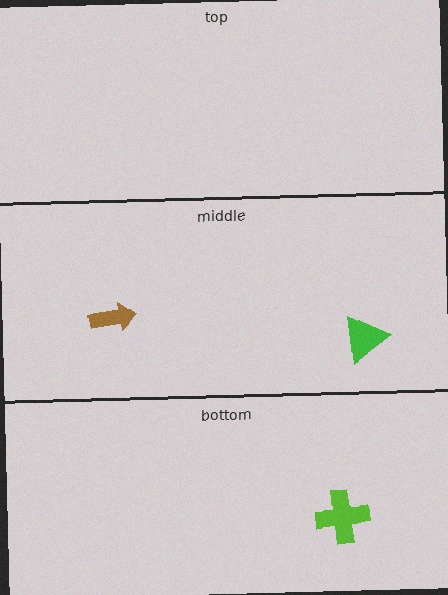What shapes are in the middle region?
The green triangle, the brown arrow.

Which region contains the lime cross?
The bottom region.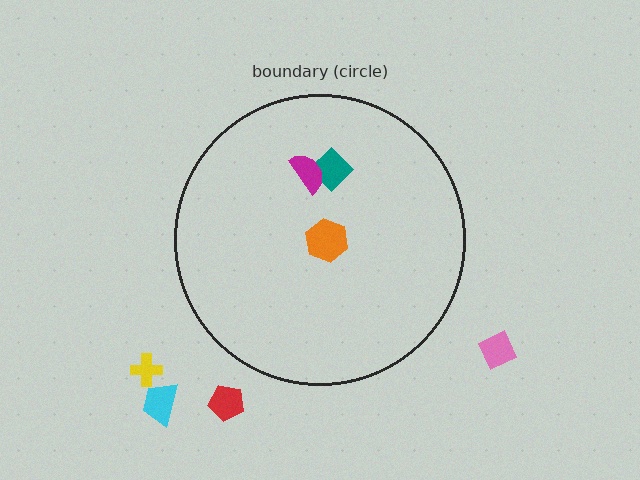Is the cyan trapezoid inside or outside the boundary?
Outside.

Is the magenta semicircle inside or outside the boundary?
Inside.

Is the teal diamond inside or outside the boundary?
Inside.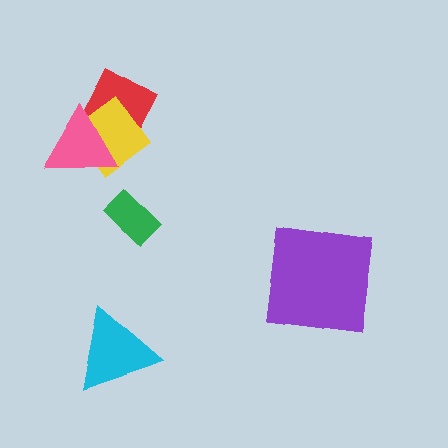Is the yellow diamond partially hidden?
Yes, it is partially covered by another shape.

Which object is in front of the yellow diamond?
The pink triangle is in front of the yellow diamond.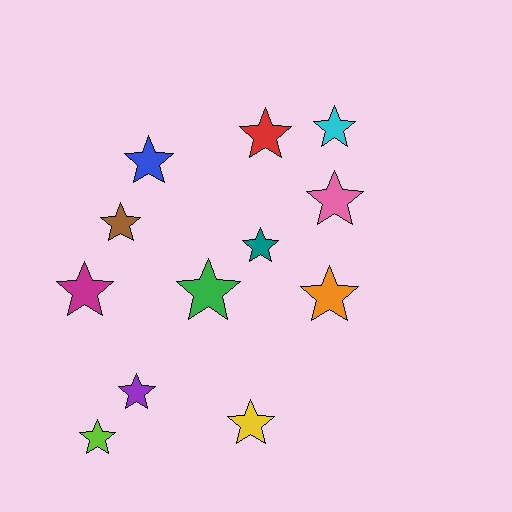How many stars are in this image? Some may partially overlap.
There are 12 stars.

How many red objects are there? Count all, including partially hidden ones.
There is 1 red object.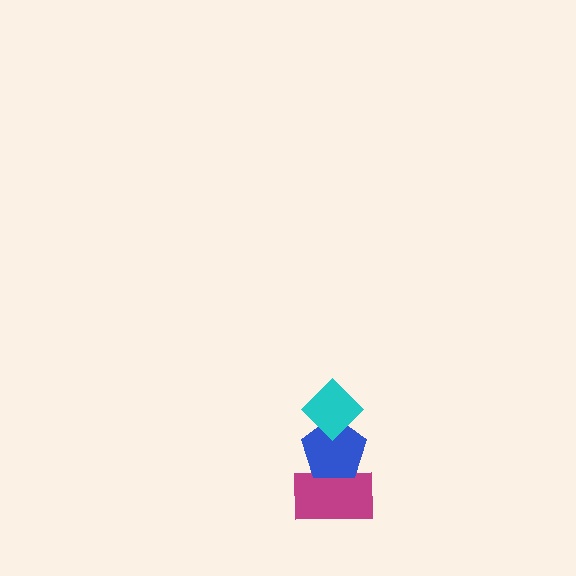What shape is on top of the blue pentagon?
The cyan diamond is on top of the blue pentagon.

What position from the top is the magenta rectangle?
The magenta rectangle is 3rd from the top.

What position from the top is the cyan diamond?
The cyan diamond is 1st from the top.